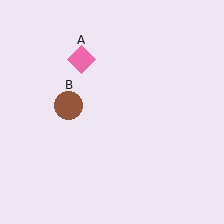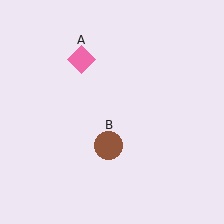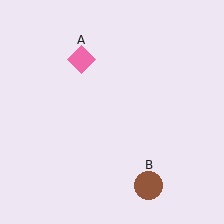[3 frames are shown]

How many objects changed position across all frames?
1 object changed position: brown circle (object B).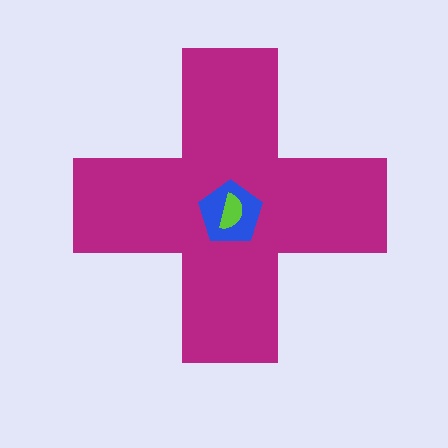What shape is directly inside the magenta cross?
The blue pentagon.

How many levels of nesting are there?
3.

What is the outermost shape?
The magenta cross.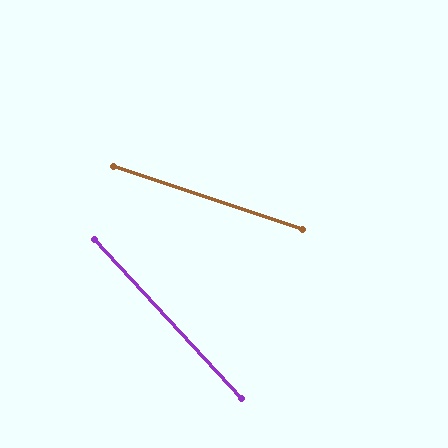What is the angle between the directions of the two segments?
Approximately 29 degrees.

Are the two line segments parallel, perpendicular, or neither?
Neither parallel nor perpendicular — they differ by about 29°.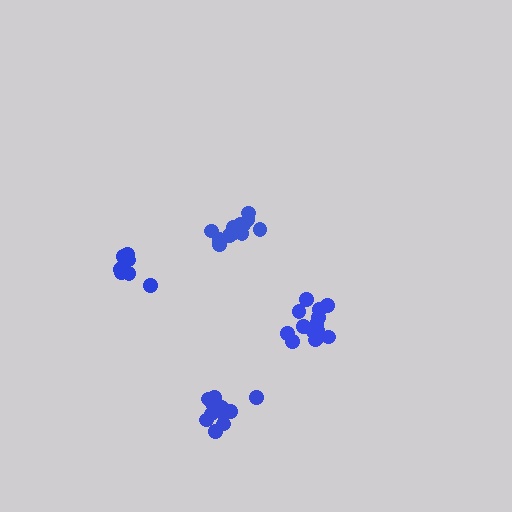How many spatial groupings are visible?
There are 4 spatial groupings.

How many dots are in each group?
Group 1: 14 dots, Group 2: 13 dots, Group 3: 13 dots, Group 4: 8 dots (48 total).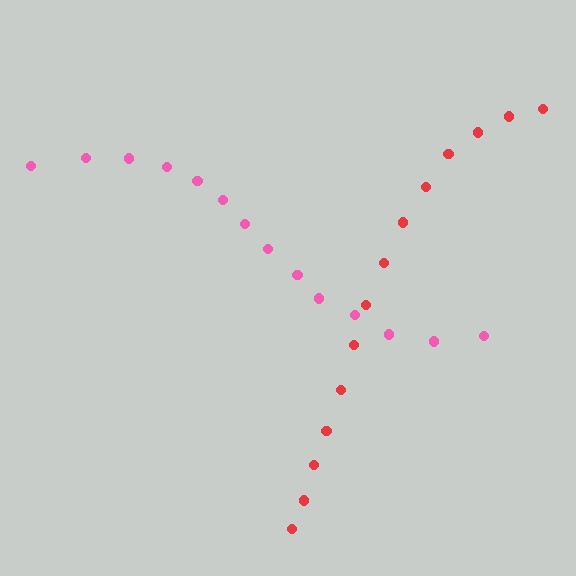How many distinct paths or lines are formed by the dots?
There are 2 distinct paths.